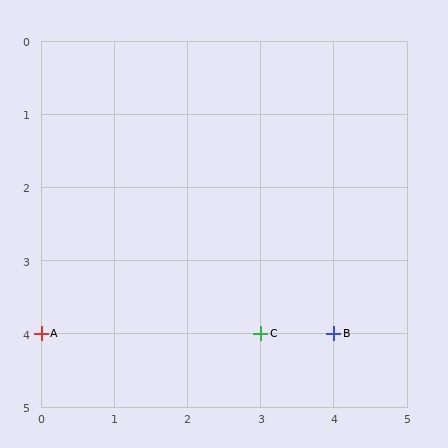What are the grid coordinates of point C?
Point C is at grid coordinates (3, 4).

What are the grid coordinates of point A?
Point A is at grid coordinates (0, 4).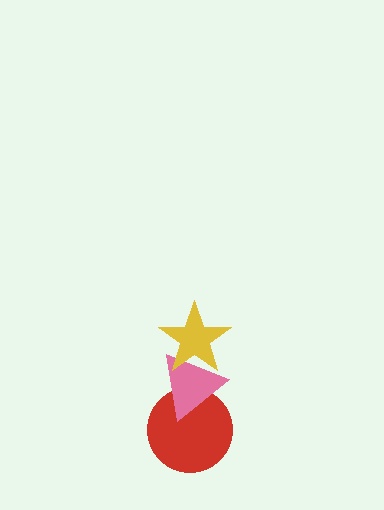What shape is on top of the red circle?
The pink triangle is on top of the red circle.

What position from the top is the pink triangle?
The pink triangle is 2nd from the top.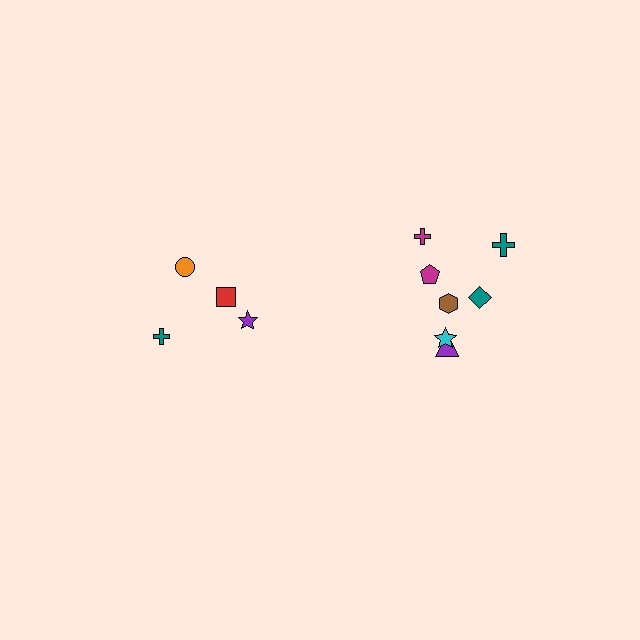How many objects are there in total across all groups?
There are 11 objects.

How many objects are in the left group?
There are 4 objects.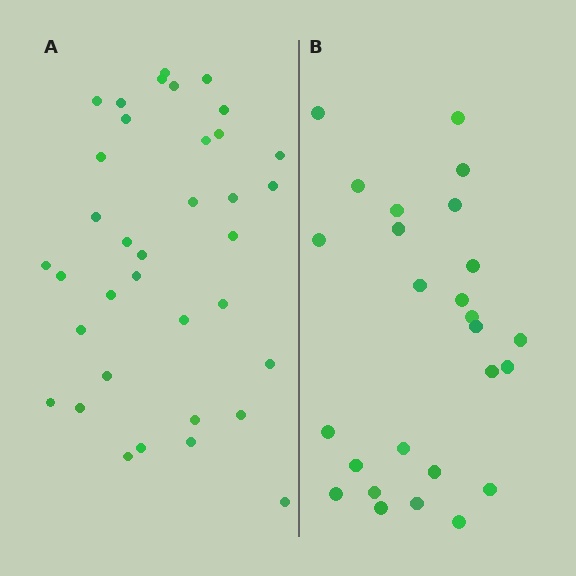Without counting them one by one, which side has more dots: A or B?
Region A (the left region) has more dots.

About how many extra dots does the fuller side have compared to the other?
Region A has roughly 10 or so more dots than region B.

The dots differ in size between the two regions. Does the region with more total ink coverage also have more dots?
No. Region B has more total ink coverage because its dots are larger, but region A actually contains more individual dots. Total area can be misleading — the number of items is what matters here.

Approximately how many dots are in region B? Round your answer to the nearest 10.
About 30 dots. (The exact count is 26, which rounds to 30.)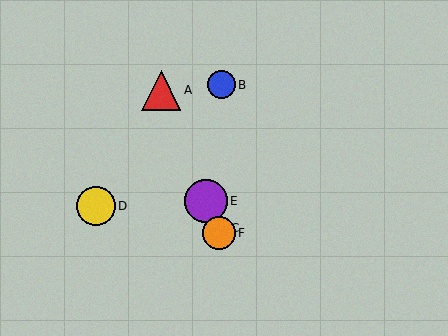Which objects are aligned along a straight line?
Objects A, C, E, F are aligned along a straight line.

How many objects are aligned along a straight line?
4 objects (A, C, E, F) are aligned along a straight line.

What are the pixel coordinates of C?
Object C is at (217, 228).